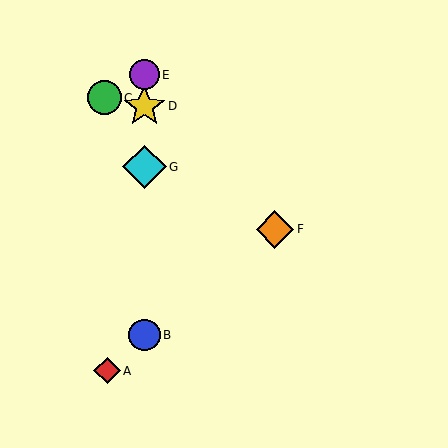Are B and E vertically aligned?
Yes, both are at x≈144.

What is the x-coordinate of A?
Object A is at x≈107.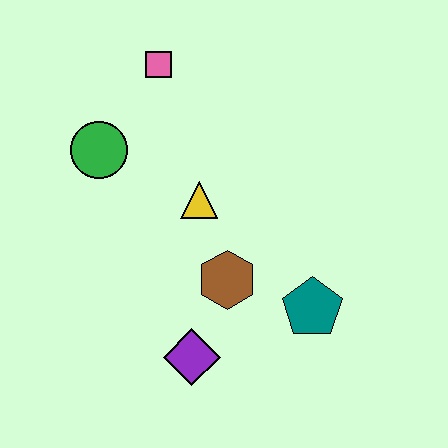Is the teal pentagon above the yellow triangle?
No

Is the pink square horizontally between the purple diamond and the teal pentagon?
No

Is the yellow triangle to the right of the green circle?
Yes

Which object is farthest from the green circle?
The teal pentagon is farthest from the green circle.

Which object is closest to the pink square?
The green circle is closest to the pink square.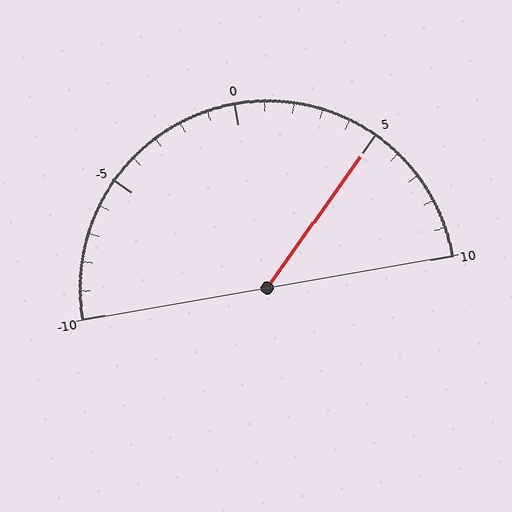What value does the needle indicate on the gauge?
The needle indicates approximately 5.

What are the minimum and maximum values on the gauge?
The gauge ranges from -10 to 10.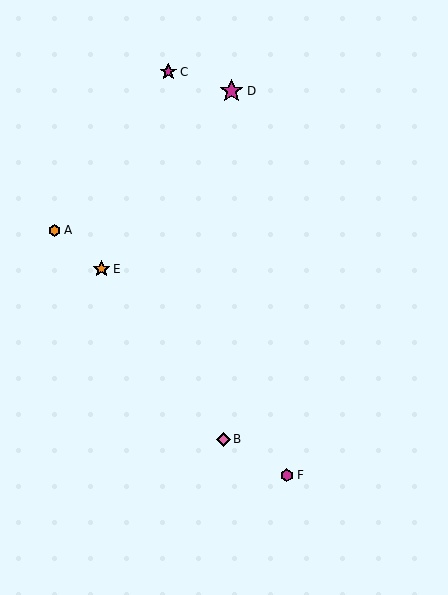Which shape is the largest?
The magenta star (labeled D) is the largest.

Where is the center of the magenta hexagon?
The center of the magenta hexagon is at (287, 475).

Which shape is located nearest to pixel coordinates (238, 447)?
The pink diamond (labeled B) at (223, 439) is nearest to that location.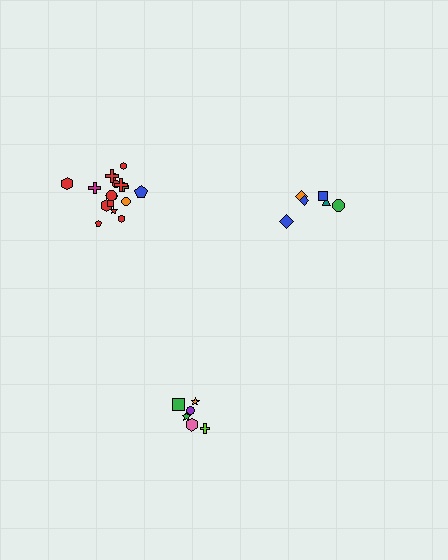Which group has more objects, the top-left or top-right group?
The top-left group.